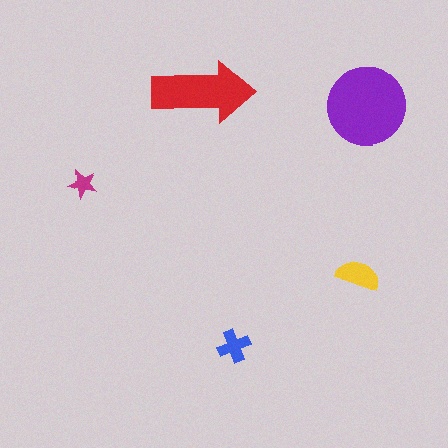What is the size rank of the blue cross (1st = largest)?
4th.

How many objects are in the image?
There are 5 objects in the image.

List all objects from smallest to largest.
The magenta star, the blue cross, the yellow semicircle, the red arrow, the purple circle.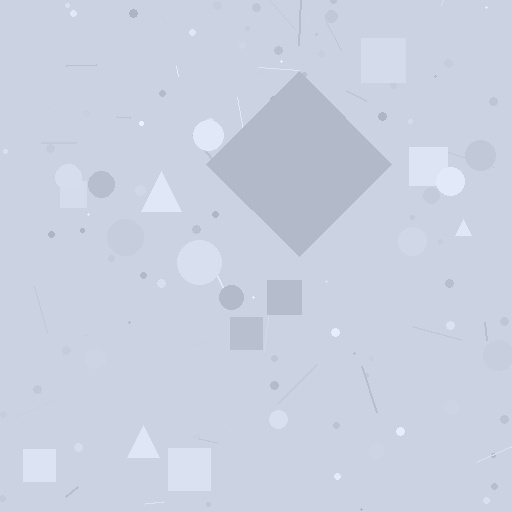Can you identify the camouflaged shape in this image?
The camouflaged shape is a diamond.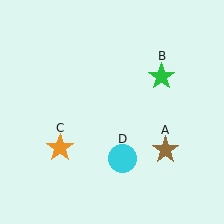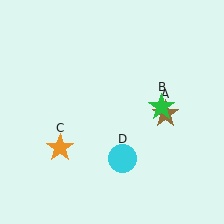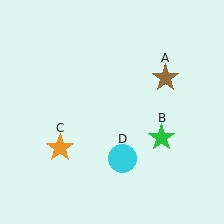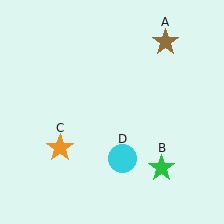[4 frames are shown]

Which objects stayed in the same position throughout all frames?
Orange star (object C) and cyan circle (object D) remained stationary.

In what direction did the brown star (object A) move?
The brown star (object A) moved up.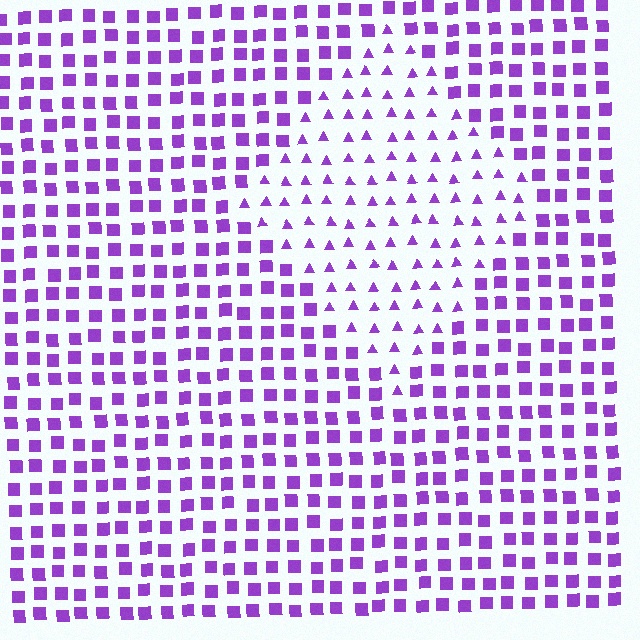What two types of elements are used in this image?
The image uses triangles inside the diamond region and squares outside it.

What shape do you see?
I see a diamond.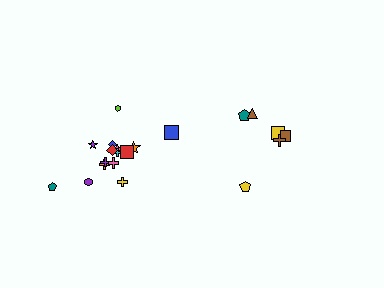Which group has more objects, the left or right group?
The left group.